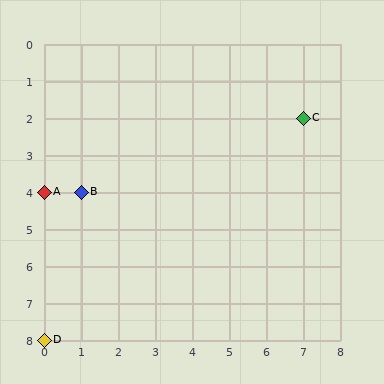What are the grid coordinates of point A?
Point A is at grid coordinates (0, 4).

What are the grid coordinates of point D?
Point D is at grid coordinates (0, 8).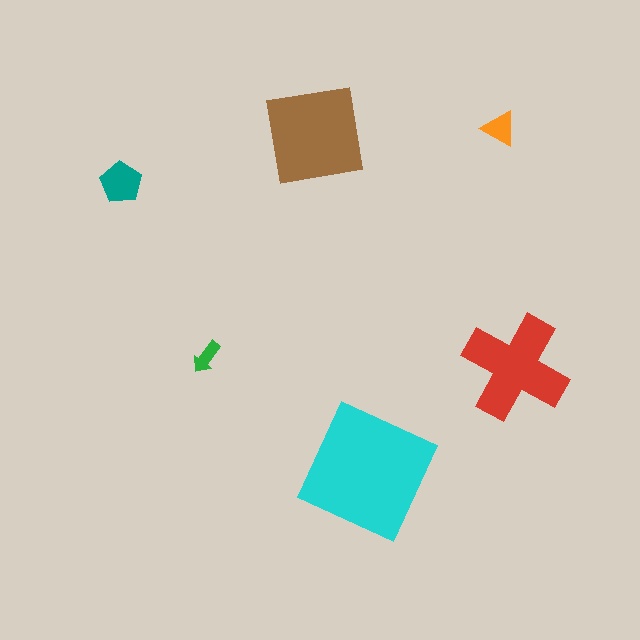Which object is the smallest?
The green arrow.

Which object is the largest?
The cyan square.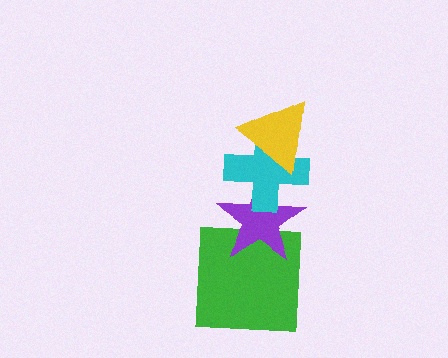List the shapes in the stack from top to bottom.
From top to bottom: the yellow triangle, the cyan cross, the purple star, the green square.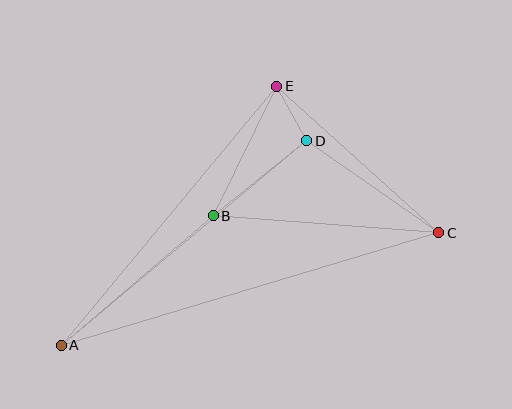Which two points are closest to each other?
Points D and E are closest to each other.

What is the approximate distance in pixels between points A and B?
The distance between A and B is approximately 199 pixels.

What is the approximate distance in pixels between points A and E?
The distance between A and E is approximately 337 pixels.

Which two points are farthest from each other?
Points A and C are farthest from each other.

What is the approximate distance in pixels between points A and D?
The distance between A and D is approximately 320 pixels.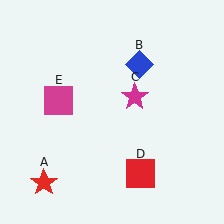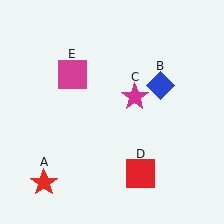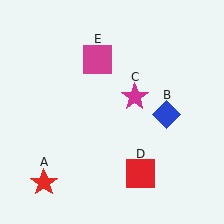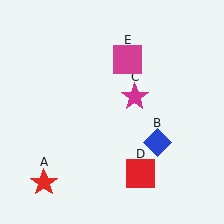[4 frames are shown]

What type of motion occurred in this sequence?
The blue diamond (object B), magenta square (object E) rotated clockwise around the center of the scene.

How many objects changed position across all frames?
2 objects changed position: blue diamond (object B), magenta square (object E).